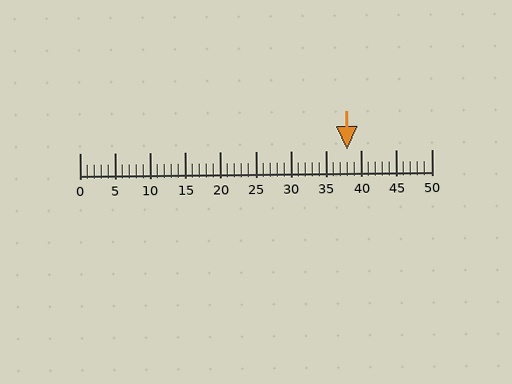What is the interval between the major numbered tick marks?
The major tick marks are spaced 5 units apart.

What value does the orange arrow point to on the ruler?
The orange arrow points to approximately 38.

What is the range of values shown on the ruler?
The ruler shows values from 0 to 50.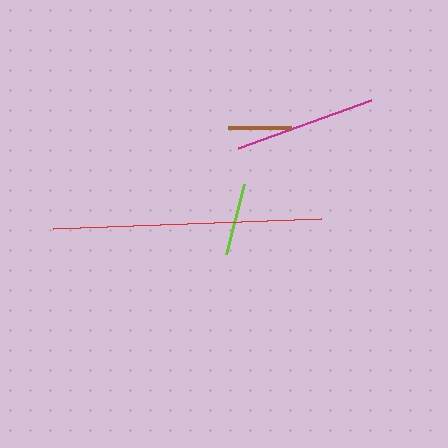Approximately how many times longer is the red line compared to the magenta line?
The red line is approximately 1.9 times the length of the magenta line.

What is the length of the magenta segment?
The magenta segment is approximately 141 pixels long.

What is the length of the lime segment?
The lime segment is approximately 73 pixels long.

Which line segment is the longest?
The red line is the longest at approximately 268 pixels.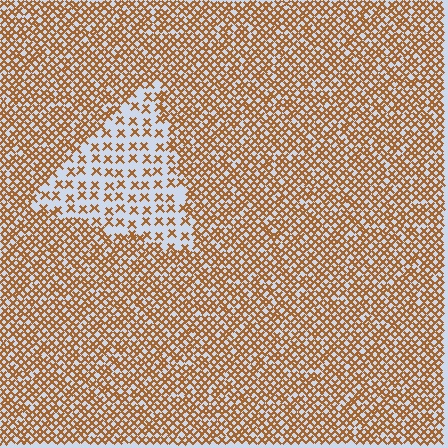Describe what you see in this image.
The image contains small brown elements arranged at two different densities. A triangle-shaped region is visible where the elements are less densely packed than the surrounding area.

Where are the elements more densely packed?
The elements are more densely packed outside the triangle boundary.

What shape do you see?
I see a triangle.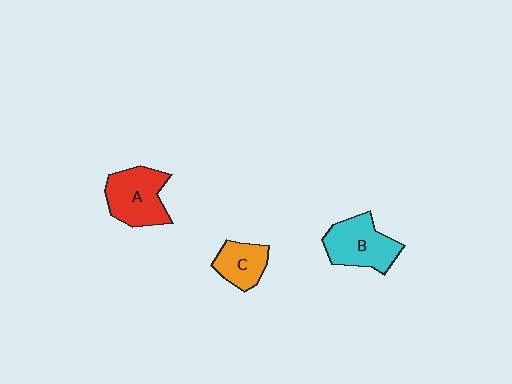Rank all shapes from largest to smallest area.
From largest to smallest: A (red), B (cyan), C (orange).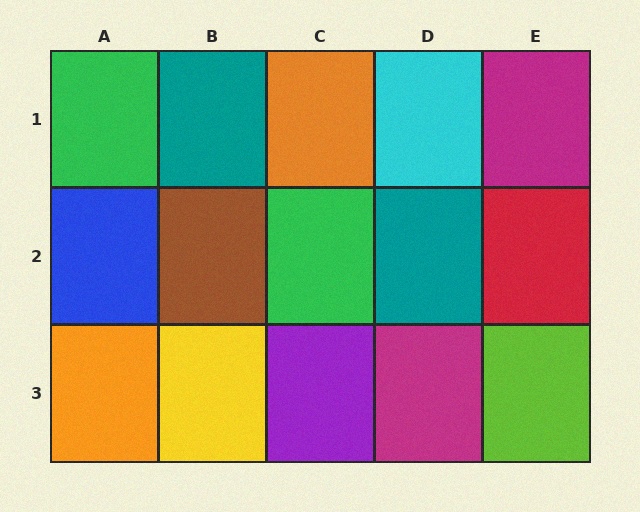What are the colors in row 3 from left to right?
Orange, yellow, purple, magenta, lime.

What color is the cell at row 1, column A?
Green.